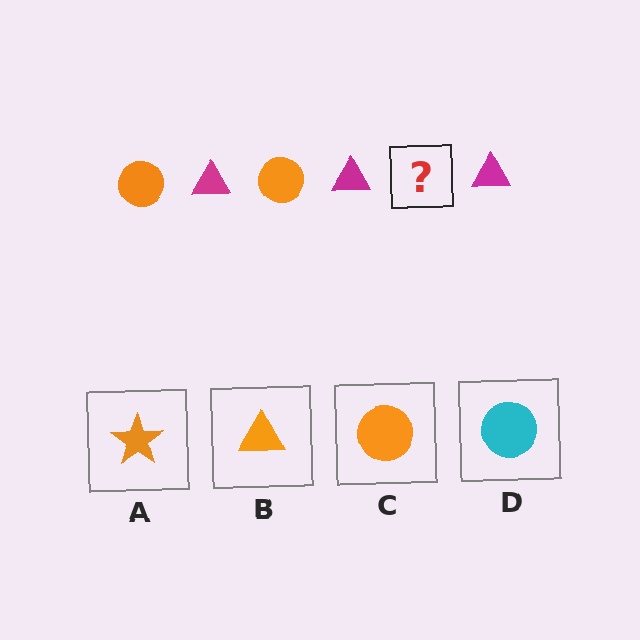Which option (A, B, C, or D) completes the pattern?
C.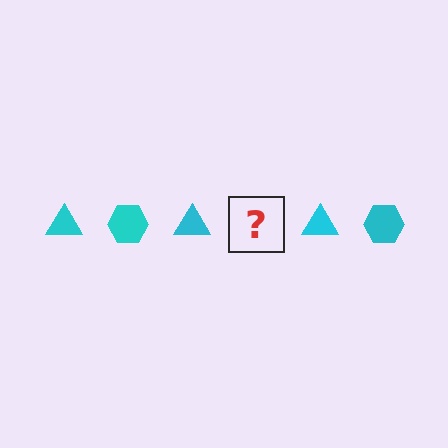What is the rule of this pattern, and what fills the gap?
The rule is that the pattern cycles through triangle, hexagon shapes in cyan. The gap should be filled with a cyan hexagon.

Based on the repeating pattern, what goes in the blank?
The blank should be a cyan hexagon.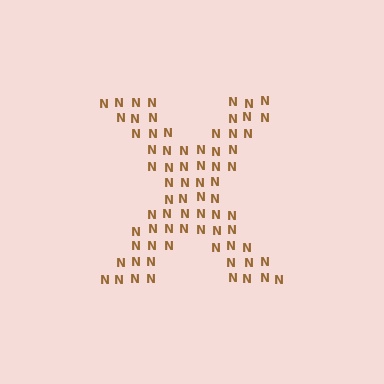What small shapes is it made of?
It is made of small letter N's.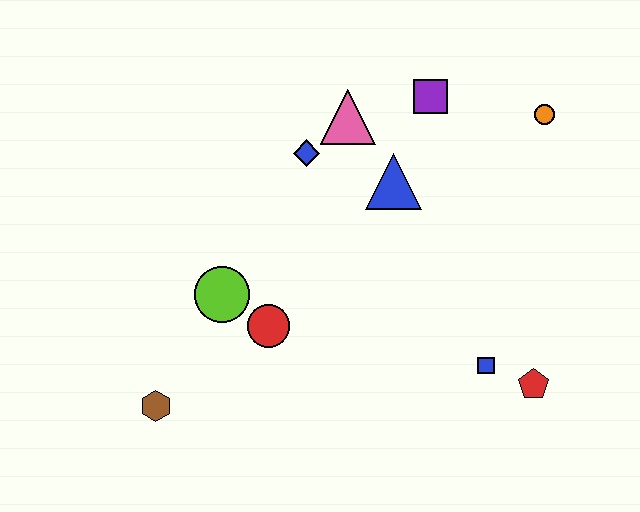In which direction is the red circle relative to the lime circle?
The red circle is to the right of the lime circle.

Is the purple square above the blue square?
Yes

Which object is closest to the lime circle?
The red circle is closest to the lime circle.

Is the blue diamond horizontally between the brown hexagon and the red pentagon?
Yes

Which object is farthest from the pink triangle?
The brown hexagon is farthest from the pink triangle.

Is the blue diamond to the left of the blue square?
Yes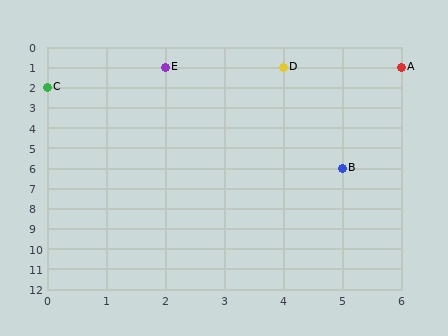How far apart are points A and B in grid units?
Points A and B are 1 column and 5 rows apart (about 5.1 grid units diagonally).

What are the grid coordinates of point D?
Point D is at grid coordinates (4, 1).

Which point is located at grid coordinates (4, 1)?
Point D is at (4, 1).